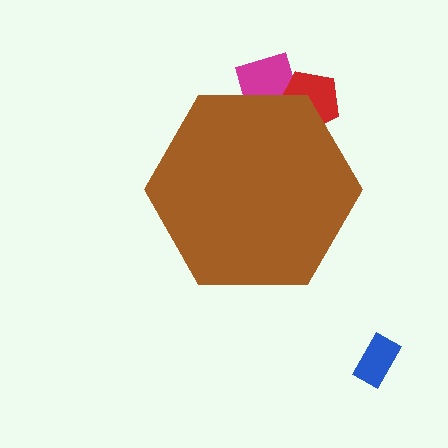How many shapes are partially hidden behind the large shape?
2 shapes are partially hidden.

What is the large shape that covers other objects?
A brown hexagon.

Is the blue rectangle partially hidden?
No, the blue rectangle is fully visible.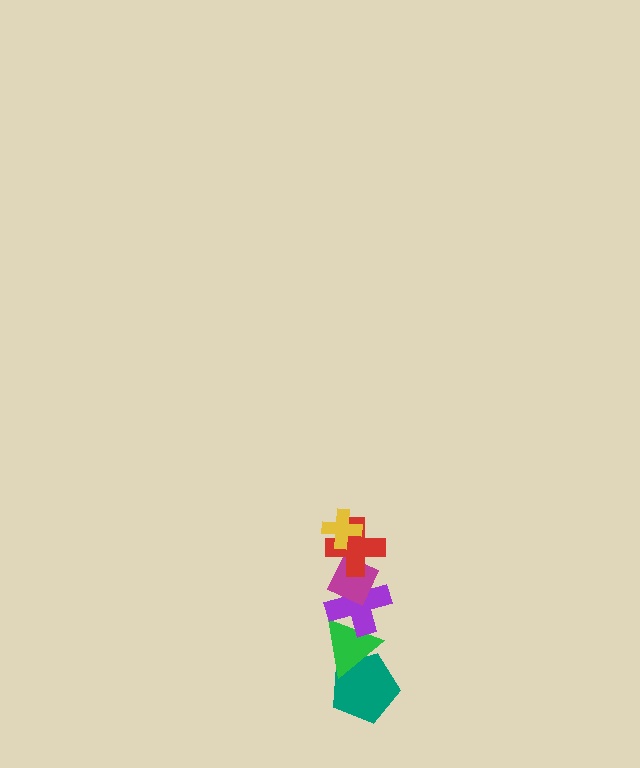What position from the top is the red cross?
The red cross is 2nd from the top.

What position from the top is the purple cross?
The purple cross is 4th from the top.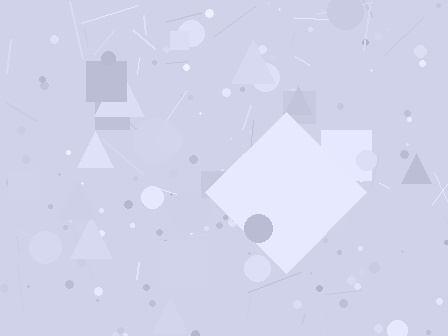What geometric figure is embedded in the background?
A diamond is embedded in the background.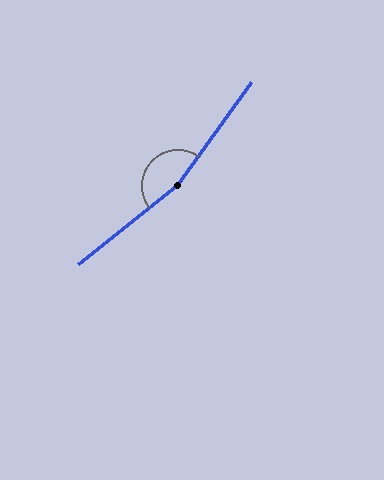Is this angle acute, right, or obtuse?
It is obtuse.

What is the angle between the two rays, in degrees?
Approximately 164 degrees.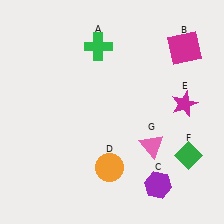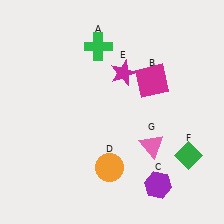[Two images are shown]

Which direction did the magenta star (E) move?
The magenta star (E) moved left.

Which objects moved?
The objects that moved are: the magenta square (B), the magenta star (E).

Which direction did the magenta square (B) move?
The magenta square (B) moved down.